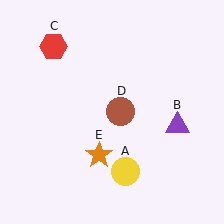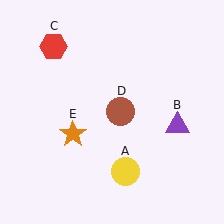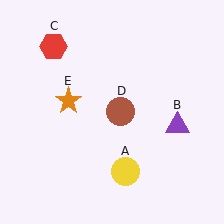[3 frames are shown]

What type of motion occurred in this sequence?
The orange star (object E) rotated clockwise around the center of the scene.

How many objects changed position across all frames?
1 object changed position: orange star (object E).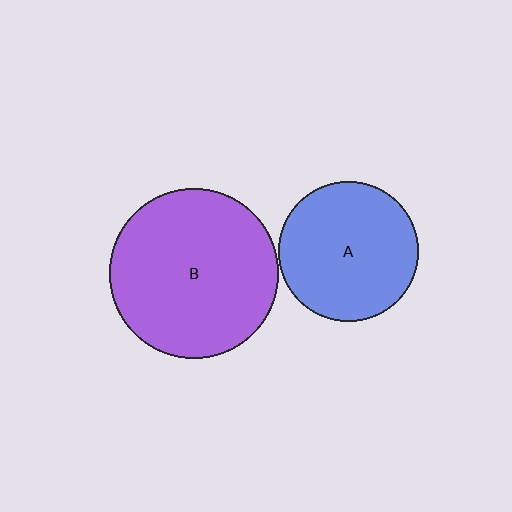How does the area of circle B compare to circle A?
Approximately 1.5 times.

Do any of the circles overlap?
No, none of the circles overlap.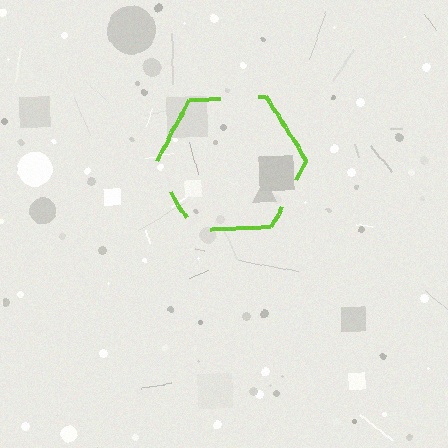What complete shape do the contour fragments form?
The contour fragments form a hexagon.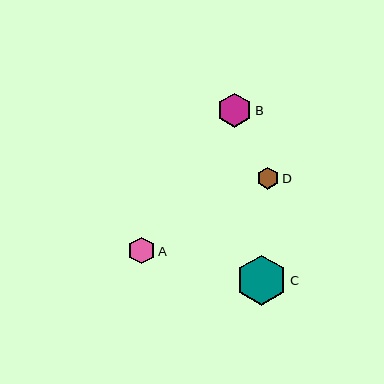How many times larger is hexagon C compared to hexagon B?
Hexagon C is approximately 1.5 times the size of hexagon B.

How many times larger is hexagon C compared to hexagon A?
Hexagon C is approximately 1.9 times the size of hexagon A.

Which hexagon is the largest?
Hexagon C is the largest with a size of approximately 50 pixels.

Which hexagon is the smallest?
Hexagon D is the smallest with a size of approximately 22 pixels.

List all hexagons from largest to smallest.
From largest to smallest: C, B, A, D.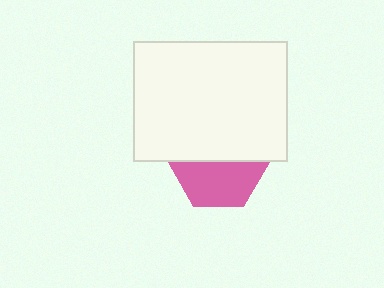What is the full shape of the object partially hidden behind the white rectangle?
The partially hidden object is a pink hexagon.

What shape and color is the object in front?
The object in front is a white rectangle.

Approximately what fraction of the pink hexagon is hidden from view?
Roughly 49% of the pink hexagon is hidden behind the white rectangle.